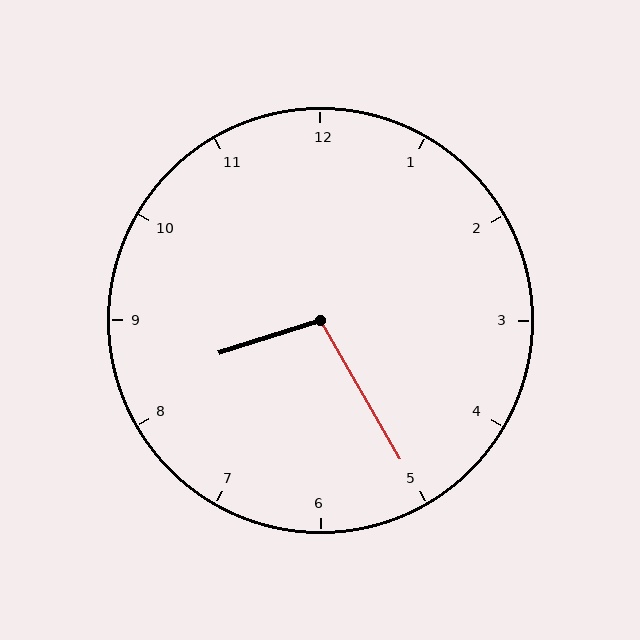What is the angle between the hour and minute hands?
Approximately 102 degrees.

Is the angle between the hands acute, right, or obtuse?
It is obtuse.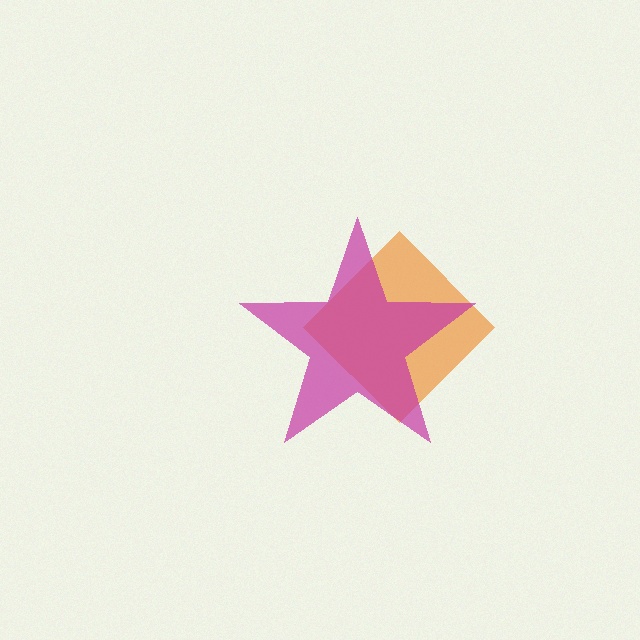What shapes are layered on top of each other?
The layered shapes are: an orange diamond, a magenta star.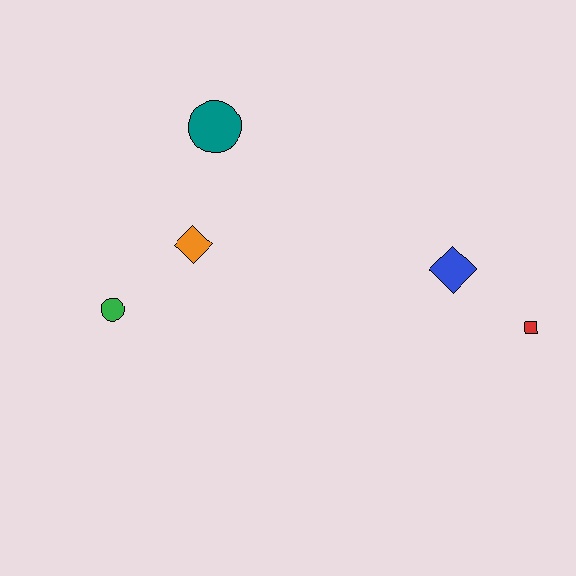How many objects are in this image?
There are 5 objects.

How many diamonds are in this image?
There are 2 diamonds.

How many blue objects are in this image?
There is 1 blue object.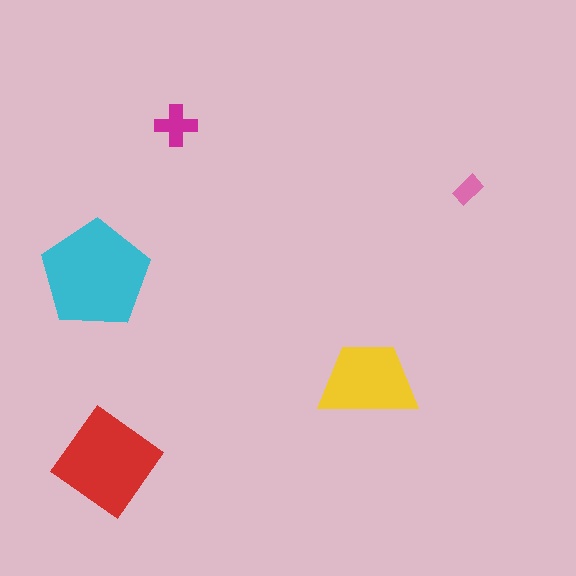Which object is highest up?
The magenta cross is topmost.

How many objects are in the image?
There are 5 objects in the image.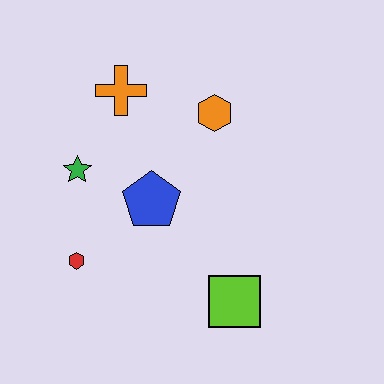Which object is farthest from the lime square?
The orange cross is farthest from the lime square.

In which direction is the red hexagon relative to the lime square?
The red hexagon is to the left of the lime square.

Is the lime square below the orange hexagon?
Yes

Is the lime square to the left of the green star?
No